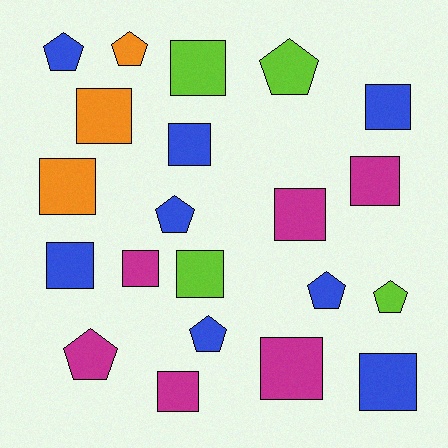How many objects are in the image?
There are 21 objects.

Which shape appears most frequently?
Square, with 13 objects.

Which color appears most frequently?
Blue, with 8 objects.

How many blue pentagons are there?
There are 4 blue pentagons.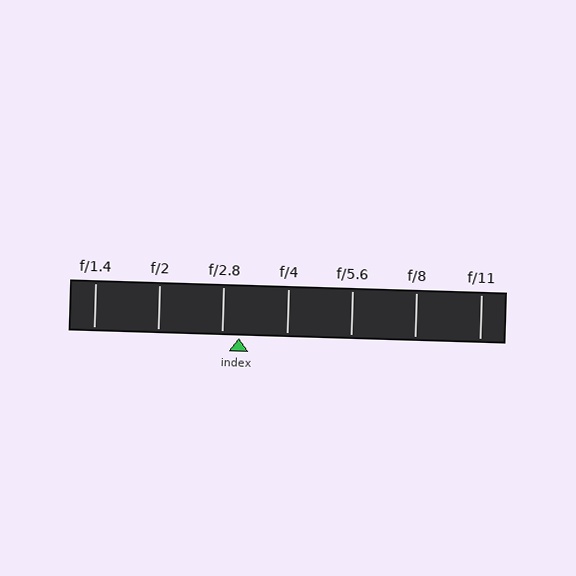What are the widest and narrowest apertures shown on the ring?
The widest aperture shown is f/1.4 and the narrowest is f/11.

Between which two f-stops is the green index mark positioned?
The index mark is between f/2.8 and f/4.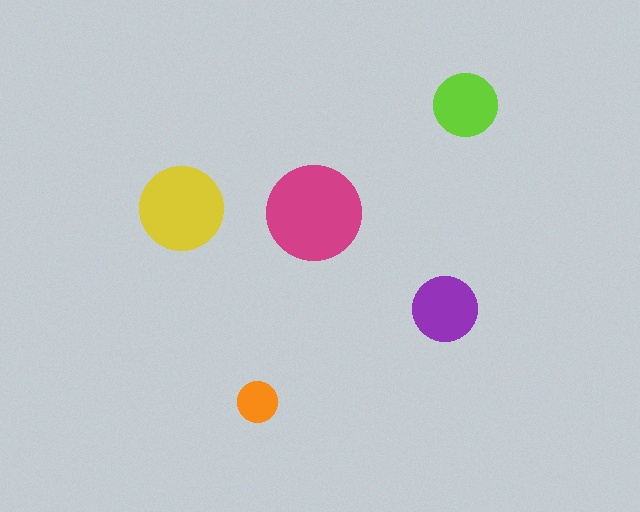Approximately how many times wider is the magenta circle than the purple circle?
About 1.5 times wider.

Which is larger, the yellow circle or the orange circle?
The yellow one.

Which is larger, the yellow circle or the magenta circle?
The magenta one.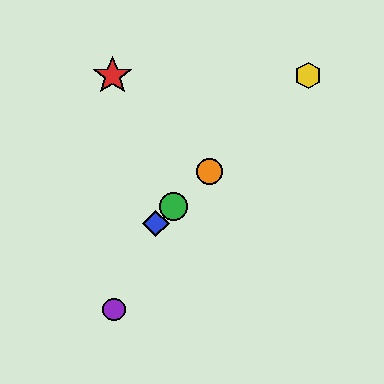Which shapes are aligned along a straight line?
The blue diamond, the green circle, the yellow hexagon, the orange circle are aligned along a straight line.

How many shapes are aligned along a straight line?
4 shapes (the blue diamond, the green circle, the yellow hexagon, the orange circle) are aligned along a straight line.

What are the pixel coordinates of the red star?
The red star is at (112, 76).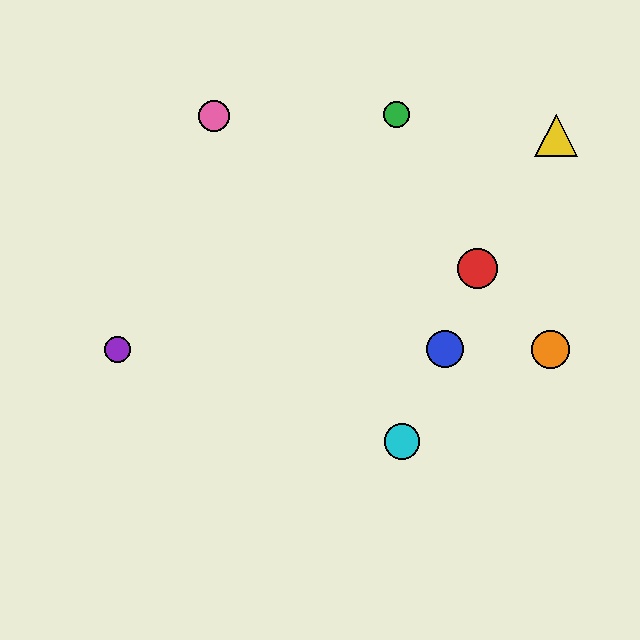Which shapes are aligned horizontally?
The blue circle, the purple circle, the orange circle are aligned horizontally.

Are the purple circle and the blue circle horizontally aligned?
Yes, both are at y≈349.